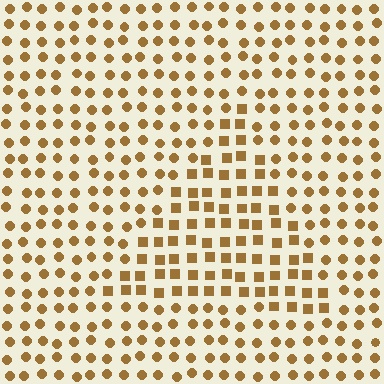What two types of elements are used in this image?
The image uses squares inside the triangle region and circles outside it.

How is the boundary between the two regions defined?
The boundary is defined by a change in element shape: squares inside vs. circles outside. All elements share the same color and spacing.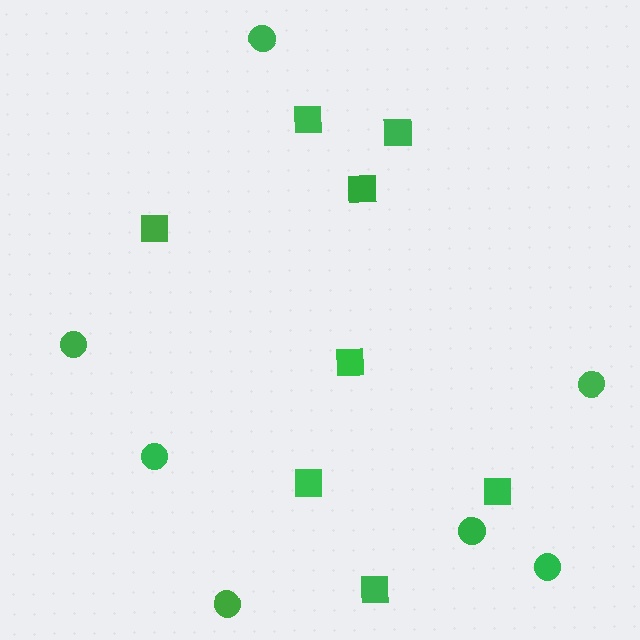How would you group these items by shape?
There are 2 groups: one group of circles (7) and one group of squares (8).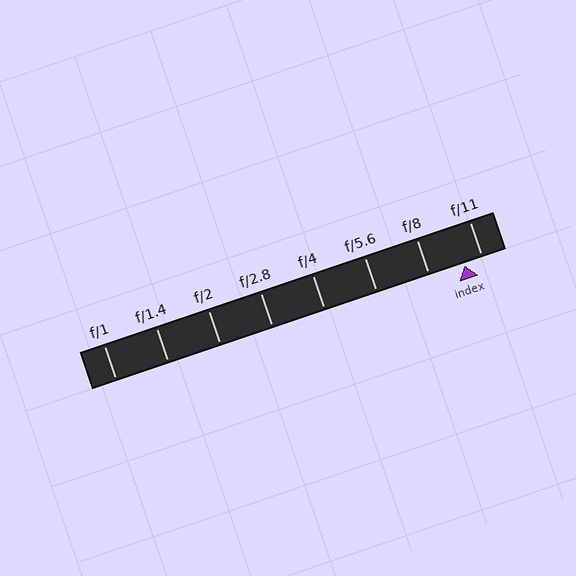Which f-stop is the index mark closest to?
The index mark is closest to f/11.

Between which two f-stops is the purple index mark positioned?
The index mark is between f/8 and f/11.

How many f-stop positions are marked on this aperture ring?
There are 8 f-stop positions marked.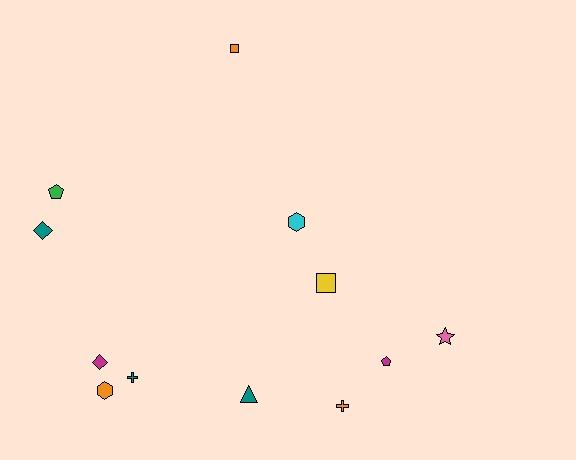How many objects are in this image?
There are 12 objects.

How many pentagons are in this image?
There are 2 pentagons.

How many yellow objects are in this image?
There is 1 yellow object.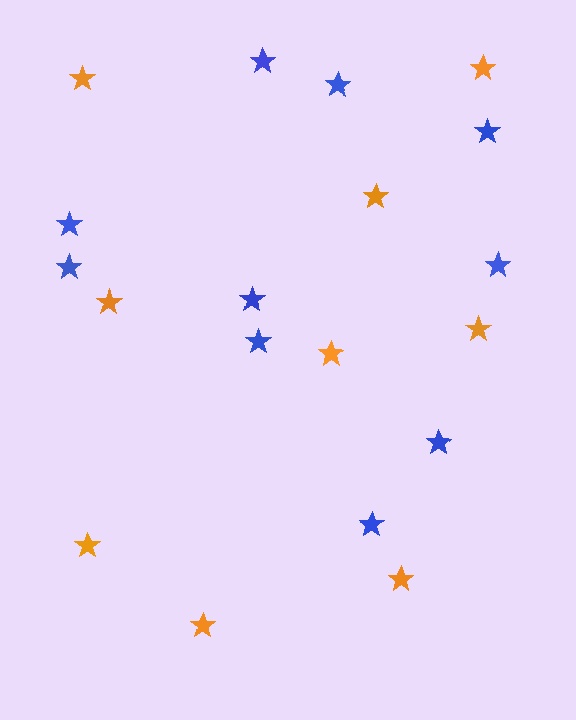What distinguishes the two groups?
There are 2 groups: one group of blue stars (10) and one group of orange stars (9).